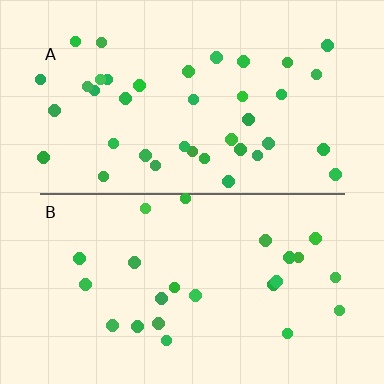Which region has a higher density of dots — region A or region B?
A (the top).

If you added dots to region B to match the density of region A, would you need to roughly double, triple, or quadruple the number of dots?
Approximately double.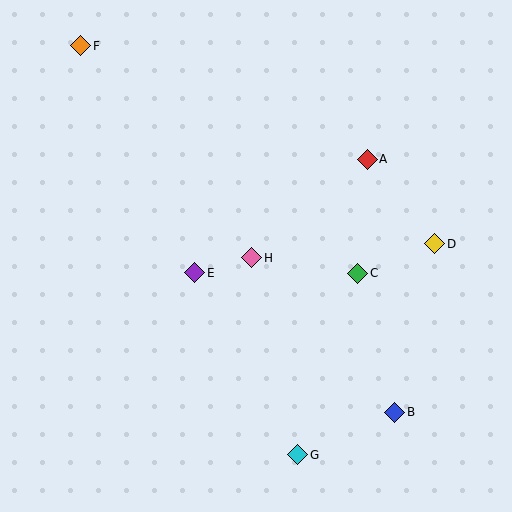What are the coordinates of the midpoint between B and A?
The midpoint between B and A is at (381, 286).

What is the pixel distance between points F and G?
The distance between F and G is 463 pixels.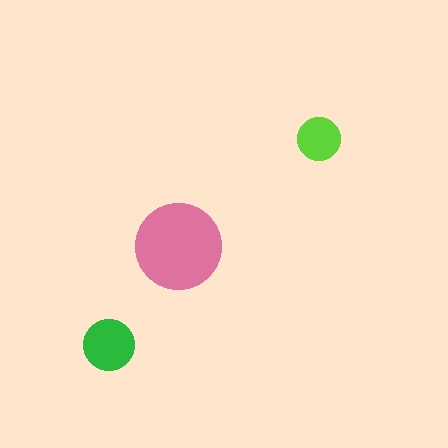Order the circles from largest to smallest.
the pink one, the green one, the lime one.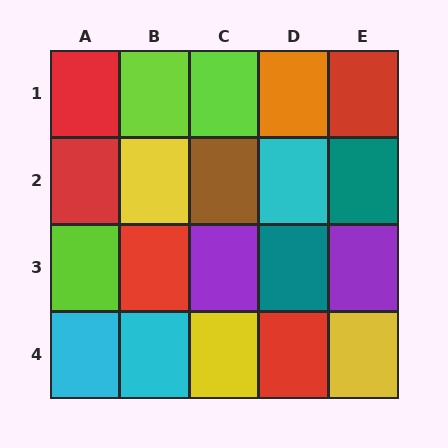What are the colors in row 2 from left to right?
Red, yellow, brown, cyan, teal.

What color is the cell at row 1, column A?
Red.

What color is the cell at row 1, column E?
Red.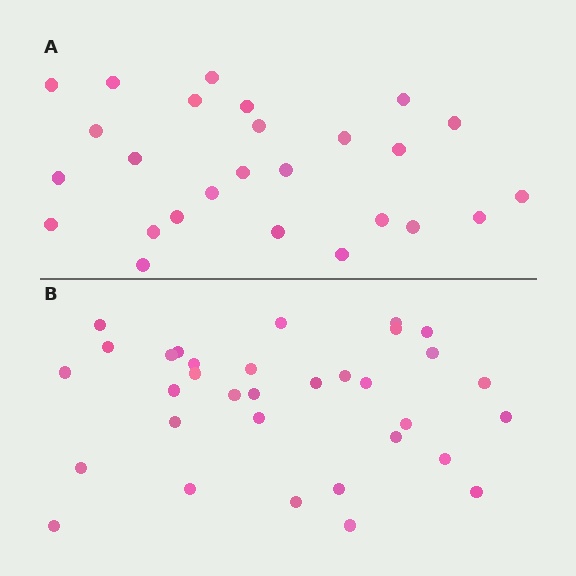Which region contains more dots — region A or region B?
Region B (the bottom region) has more dots.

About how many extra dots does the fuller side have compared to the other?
Region B has roughly 8 or so more dots than region A.